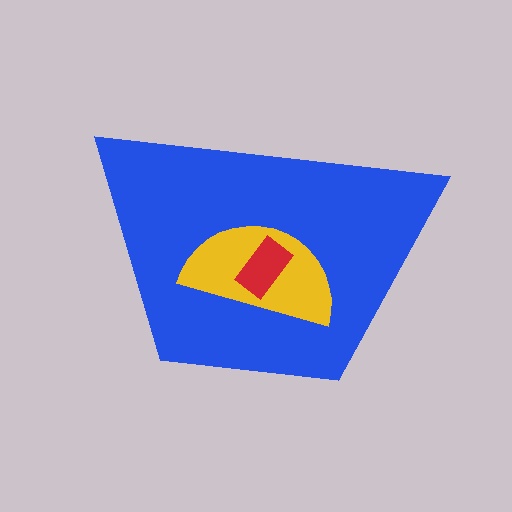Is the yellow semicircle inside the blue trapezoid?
Yes.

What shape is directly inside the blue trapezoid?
The yellow semicircle.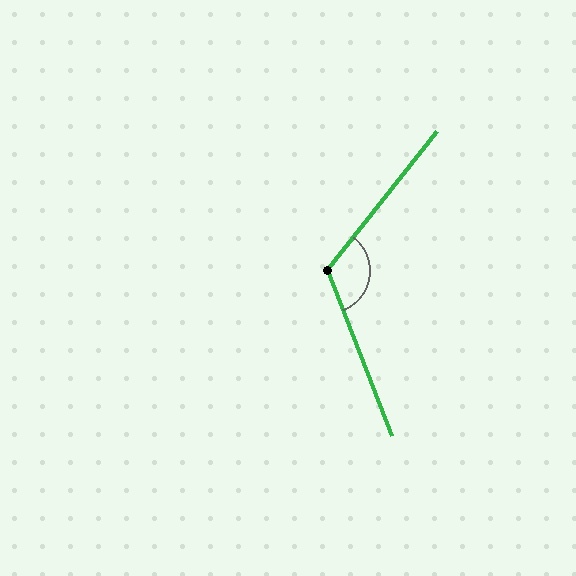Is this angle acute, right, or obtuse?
It is obtuse.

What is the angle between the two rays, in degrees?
Approximately 121 degrees.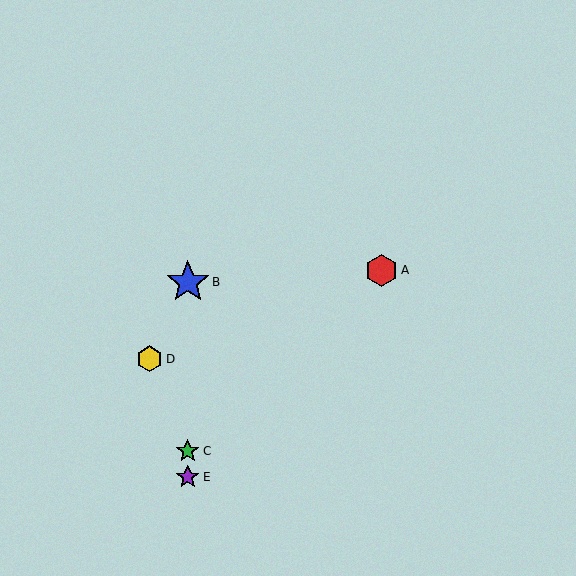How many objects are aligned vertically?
3 objects (B, C, E) are aligned vertically.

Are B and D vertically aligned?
No, B is at x≈188 and D is at x≈150.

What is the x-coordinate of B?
Object B is at x≈188.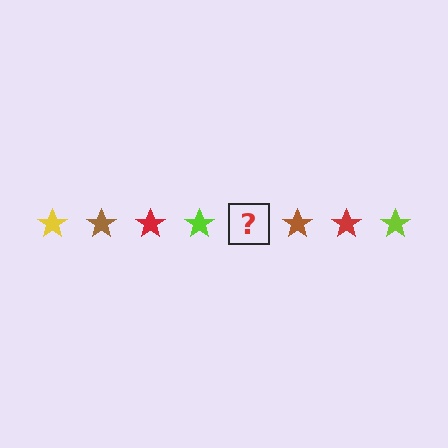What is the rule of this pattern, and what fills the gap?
The rule is that the pattern cycles through yellow, brown, red, lime stars. The gap should be filled with a yellow star.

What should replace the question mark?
The question mark should be replaced with a yellow star.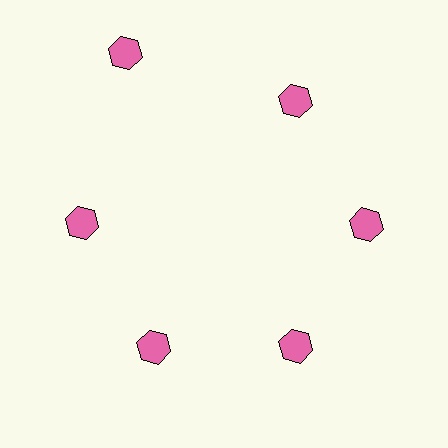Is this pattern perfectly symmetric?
No. The 6 pink hexagons are arranged in a ring, but one element near the 11 o'clock position is pushed outward from the center, breaking the 6-fold rotational symmetry.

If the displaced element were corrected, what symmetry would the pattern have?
It would have 6-fold rotational symmetry — the pattern would map onto itself every 60 degrees.